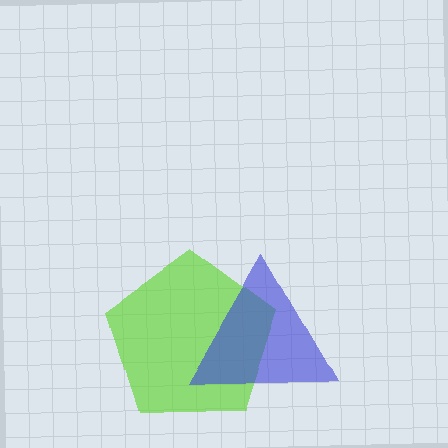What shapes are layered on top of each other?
The layered shapes are: a lime pentagon, a blue triangle.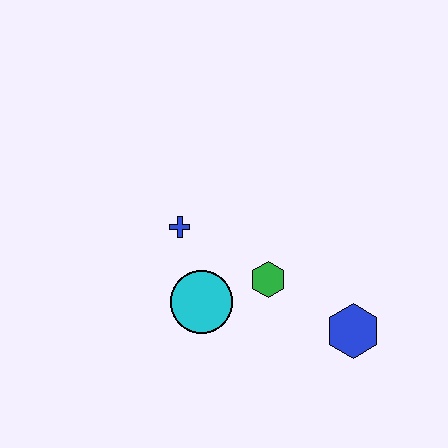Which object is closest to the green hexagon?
The cyan circle is closest to the green hexagon.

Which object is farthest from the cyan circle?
The blue hexagon is farthest from the cyan circle.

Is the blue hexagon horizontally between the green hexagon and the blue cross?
No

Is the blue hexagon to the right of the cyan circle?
Yes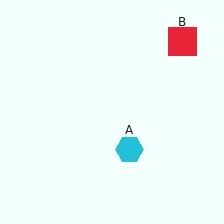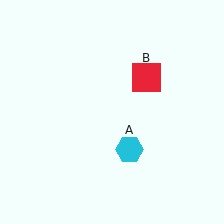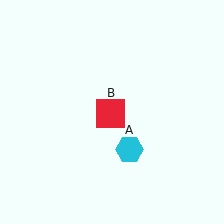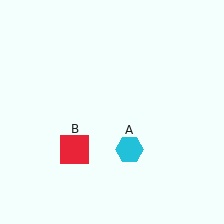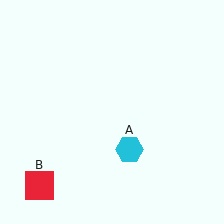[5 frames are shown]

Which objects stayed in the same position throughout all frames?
Cyan hexagon (object A) remained stationary.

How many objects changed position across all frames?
1 object changed position: red square (object B).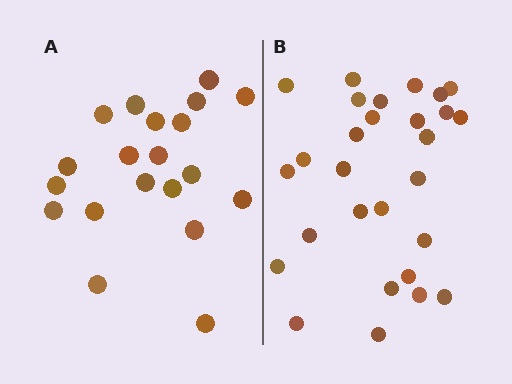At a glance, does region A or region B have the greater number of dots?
Region B (the right region) has more dots.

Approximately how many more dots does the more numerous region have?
Region B has roughly 8 or so more dots than region A.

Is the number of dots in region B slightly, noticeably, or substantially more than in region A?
Region B has noticeably more, but not dramatically so. The ratio is roughly 1.4 to 1.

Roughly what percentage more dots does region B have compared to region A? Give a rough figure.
About 40% more.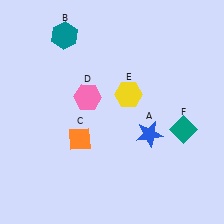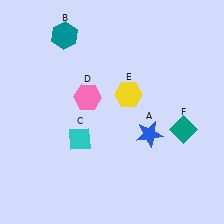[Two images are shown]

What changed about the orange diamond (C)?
In Image 1, C is orange. In Image 2, it changed to cyan.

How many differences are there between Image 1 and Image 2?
There is 1 difference between the two images.